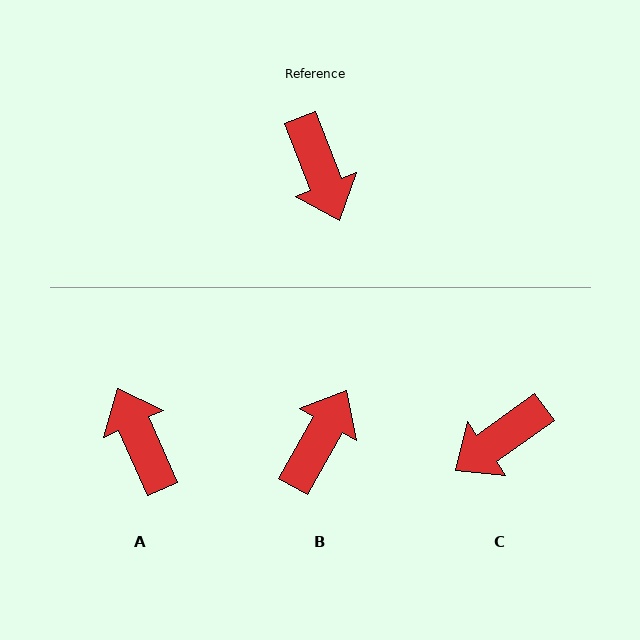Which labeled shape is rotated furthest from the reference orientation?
A, about 177 degrees away.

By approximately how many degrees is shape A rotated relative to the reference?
Approximately 177 degrees clockwise.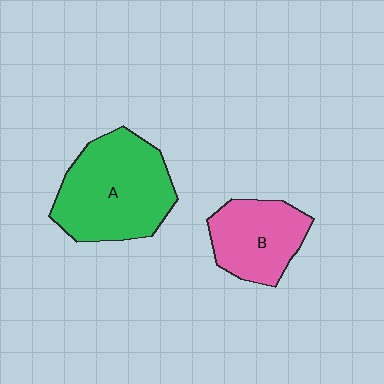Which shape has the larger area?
Shape A (green).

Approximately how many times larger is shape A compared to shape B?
Approximately 1.6 times.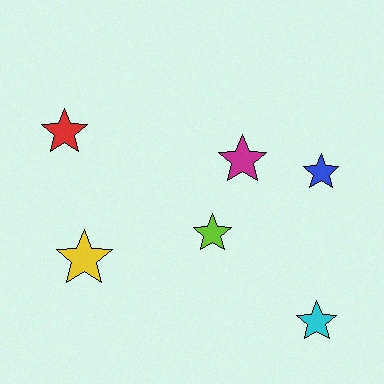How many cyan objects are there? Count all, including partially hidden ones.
There is 1 cyan object.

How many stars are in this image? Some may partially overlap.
There are 6 stars.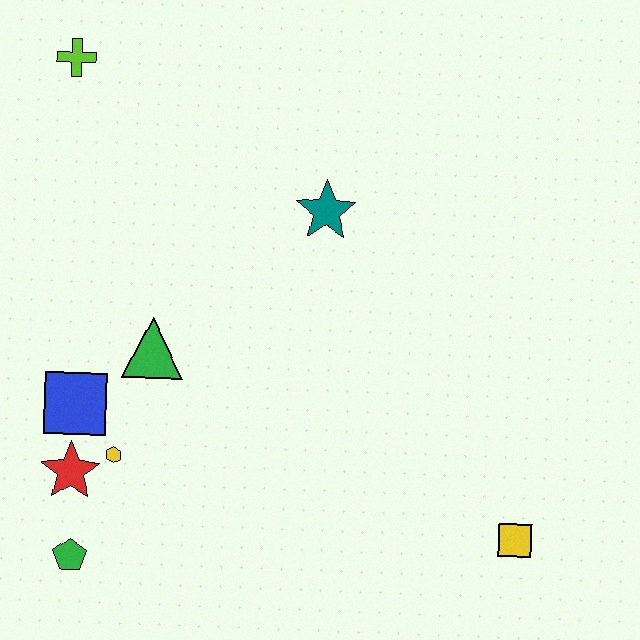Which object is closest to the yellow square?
The teal star is closest to the yellow square.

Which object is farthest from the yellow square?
The lime cross is farthest from the yellow square.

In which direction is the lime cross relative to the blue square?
The lime cross is above the blue square.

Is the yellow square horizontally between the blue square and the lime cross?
No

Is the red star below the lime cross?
Yes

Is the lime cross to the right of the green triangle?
No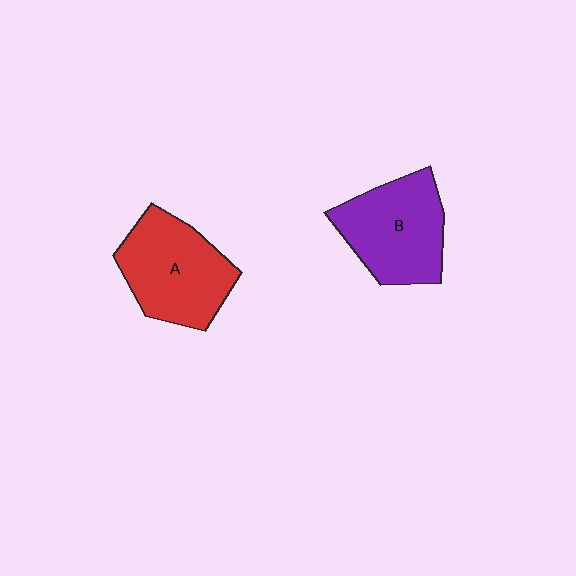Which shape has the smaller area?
Shape B (purple).